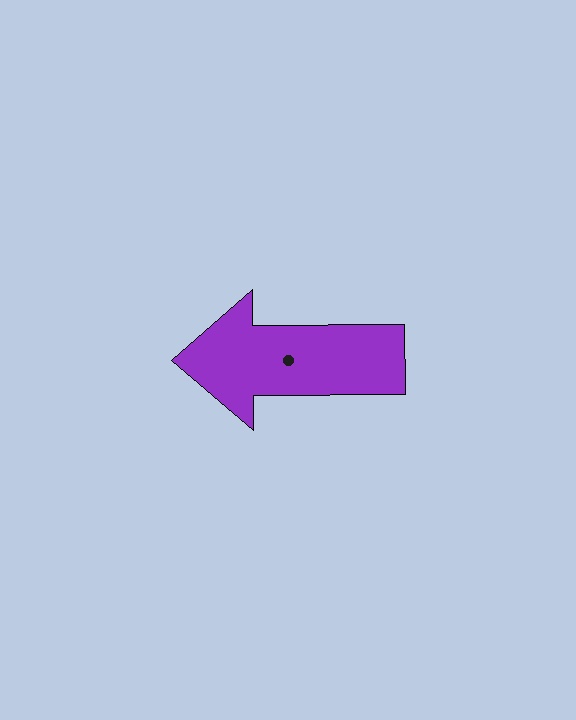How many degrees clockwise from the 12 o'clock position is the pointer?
Approximately 270 degrees.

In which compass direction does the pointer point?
West.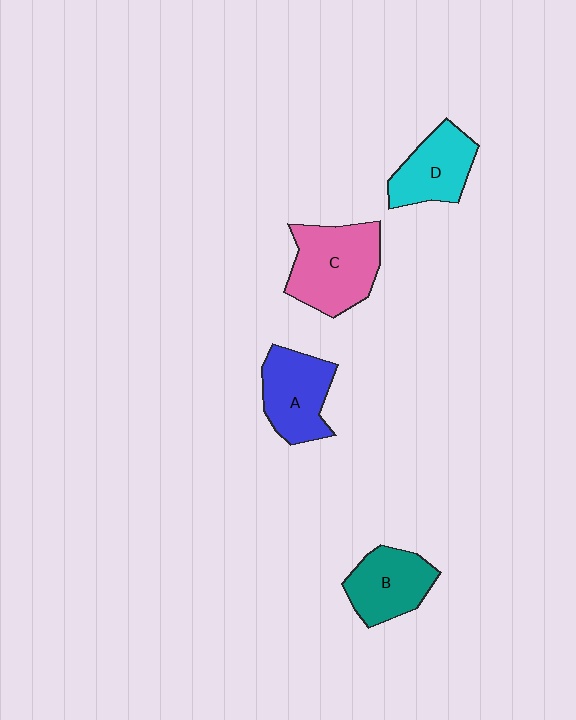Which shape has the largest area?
Shape C (pink).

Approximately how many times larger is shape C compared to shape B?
Approximately 1.4 times.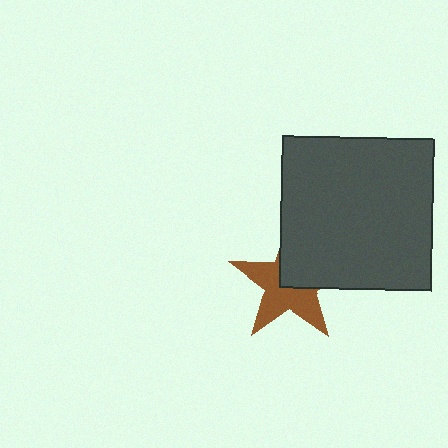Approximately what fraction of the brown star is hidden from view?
Roughly 44% of the brown star is hidden behind the dark gray square.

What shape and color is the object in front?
The object in front is a dark gray square.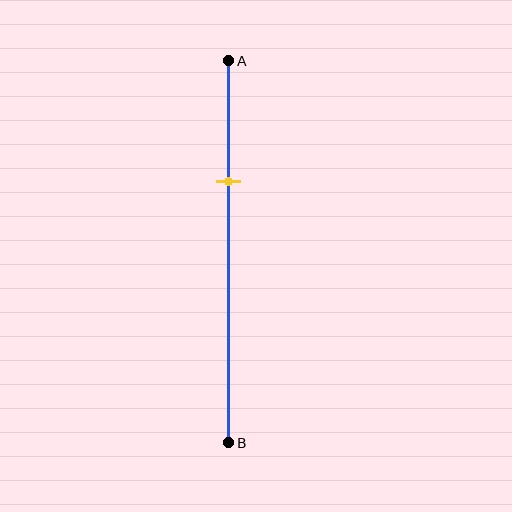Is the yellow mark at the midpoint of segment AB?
No, the mark is at about 30% from A, not at the 50% midpoint.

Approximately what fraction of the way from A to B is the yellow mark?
The yellow mark is approximately 30% of the way from A to B.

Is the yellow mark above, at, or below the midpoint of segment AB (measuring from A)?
The yellow mark is above the midpoint of segment AB.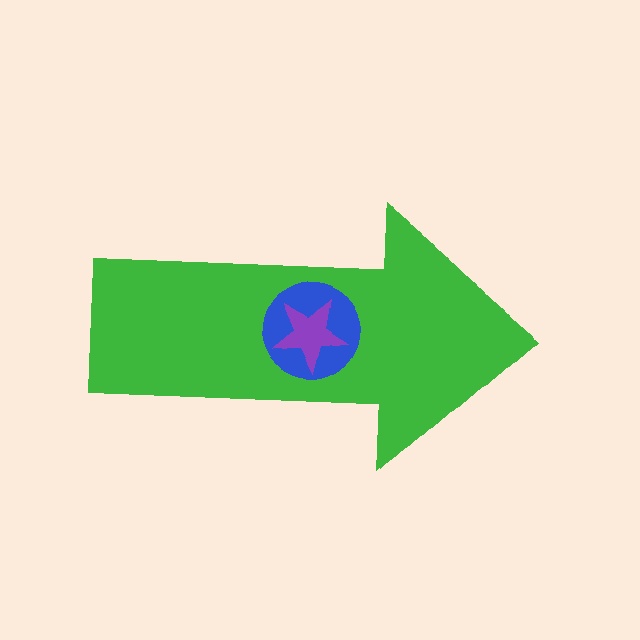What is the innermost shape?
The purple star.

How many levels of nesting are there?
3.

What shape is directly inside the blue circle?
The purple star.